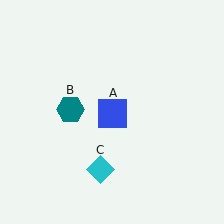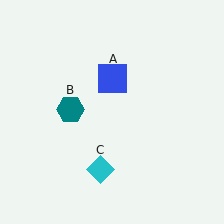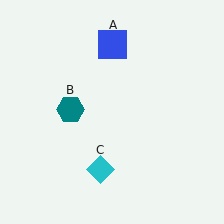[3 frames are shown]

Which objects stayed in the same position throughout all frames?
Teal hexagon (object B) and cyan diamond (object C) remained stationary.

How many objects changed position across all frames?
1 object changed position: blue square (object A).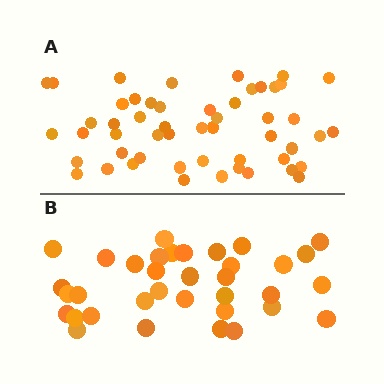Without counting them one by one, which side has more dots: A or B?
Region A (the top region) has more dots.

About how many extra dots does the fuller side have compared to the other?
Region A has approximately 15 more dots than region B.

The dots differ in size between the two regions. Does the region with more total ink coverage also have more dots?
No. Region B has more total ink coverage because its dots are larger, but region A actually contains more individual dots. Total area can be misleading — the number of items is what matters here.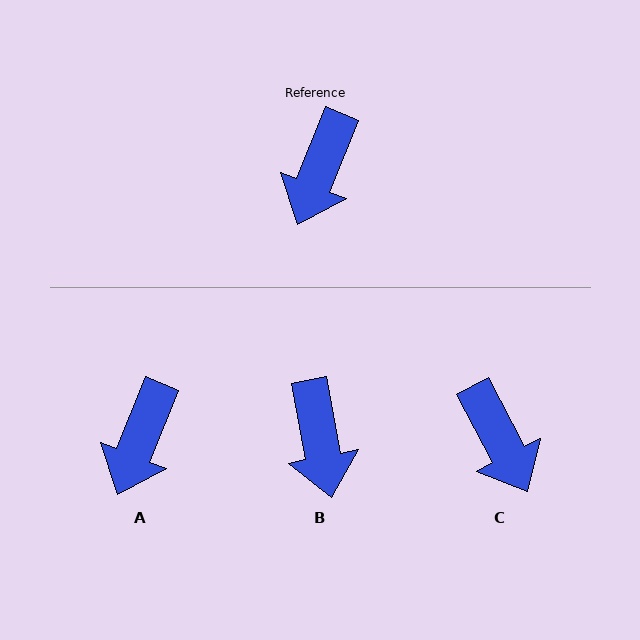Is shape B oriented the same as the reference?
No, it is off by about 33 degrees.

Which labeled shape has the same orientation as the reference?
A.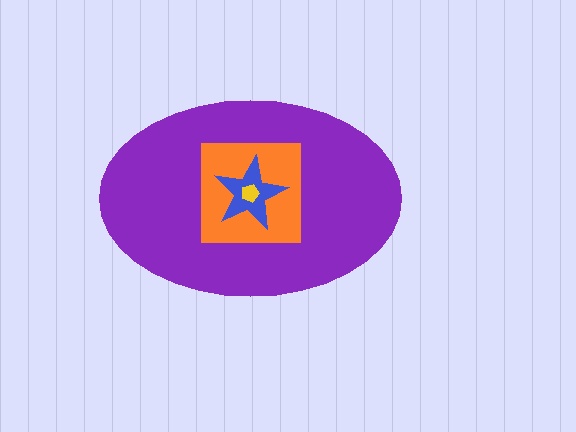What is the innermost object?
The yellow pentagon.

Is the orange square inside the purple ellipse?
Yes.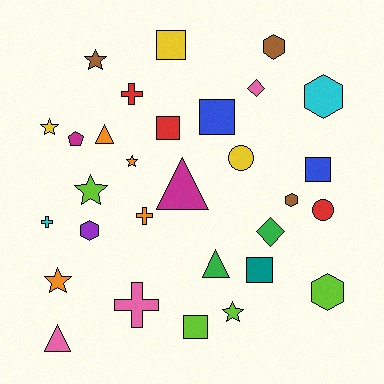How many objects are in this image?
There are 30 objects.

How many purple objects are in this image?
There is 1 purple object.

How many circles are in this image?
There are 2 circles.